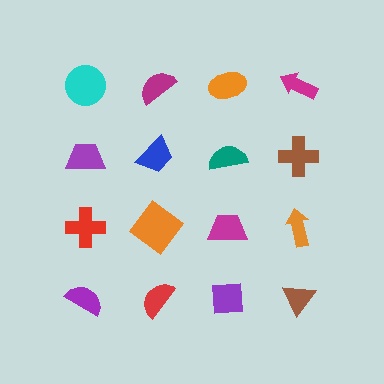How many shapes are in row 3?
4 shapes.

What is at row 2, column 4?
A brown cross.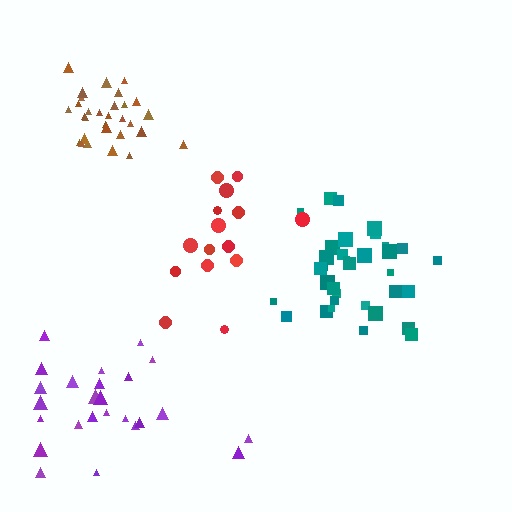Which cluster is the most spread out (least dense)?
Red.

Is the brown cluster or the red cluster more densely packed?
Brown.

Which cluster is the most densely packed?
Brown.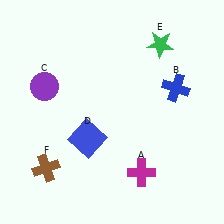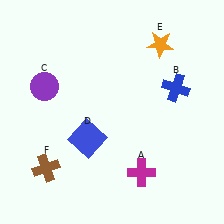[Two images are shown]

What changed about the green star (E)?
In Image 1, E is green. In Image 2, it changed to orange.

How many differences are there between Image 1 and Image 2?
There is 1 difference between the two images.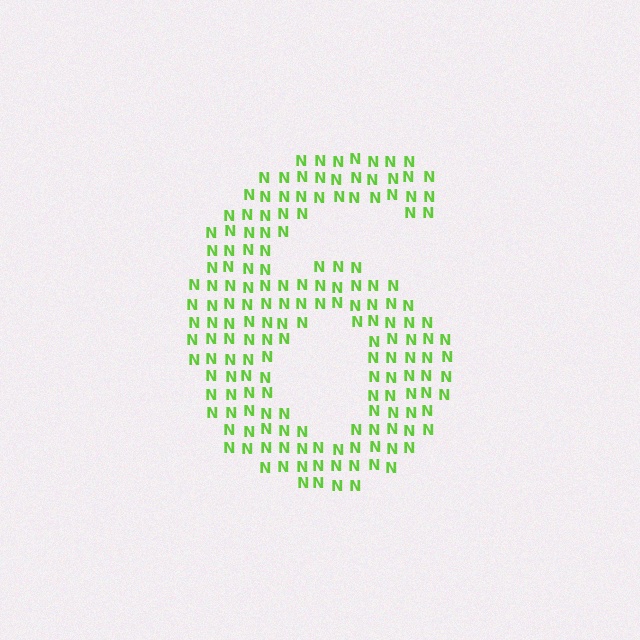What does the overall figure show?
The overall figure shows the digit 6.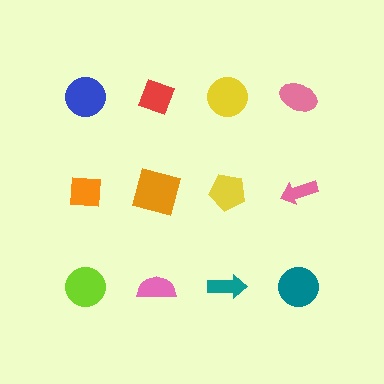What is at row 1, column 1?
A blue circle.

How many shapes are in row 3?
4 shapes.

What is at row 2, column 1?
An orange square.